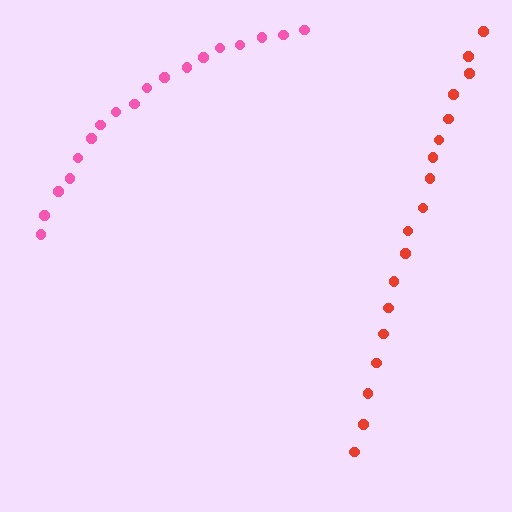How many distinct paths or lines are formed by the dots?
There are 2 distinct paths.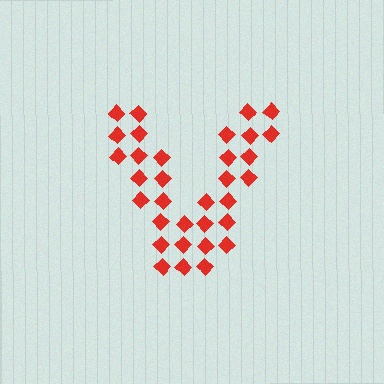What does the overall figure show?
The overall figure shows the letter V.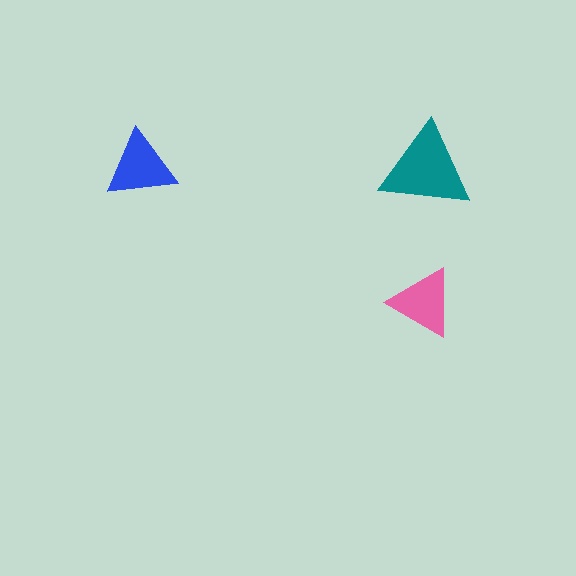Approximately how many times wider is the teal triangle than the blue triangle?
About 1.5 times wider.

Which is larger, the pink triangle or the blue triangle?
The blue one.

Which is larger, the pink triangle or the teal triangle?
The teal one.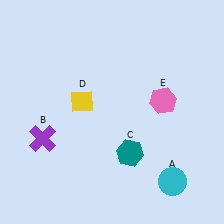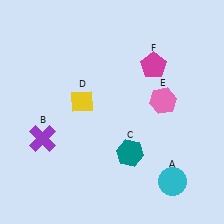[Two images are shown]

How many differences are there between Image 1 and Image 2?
There is 1 difference between the two images.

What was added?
A magenta pentagon (F) was added in Image 2.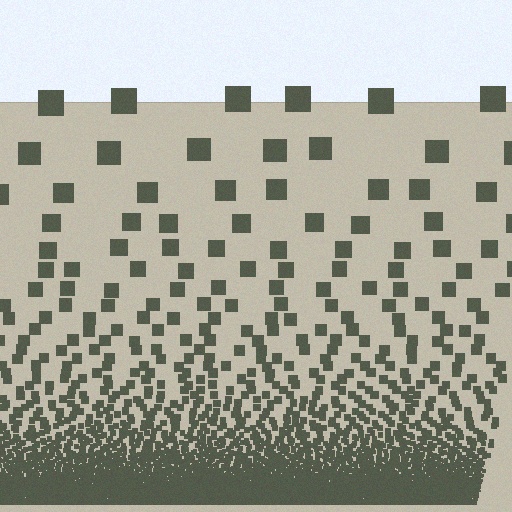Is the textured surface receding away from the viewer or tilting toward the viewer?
The surface appears to tilt toward the viewer. Texture elements get larger and sparser toward the top.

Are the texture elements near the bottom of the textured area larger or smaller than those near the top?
Smaller. The gradient is inverted — elements near the bottom are smaller and denser.